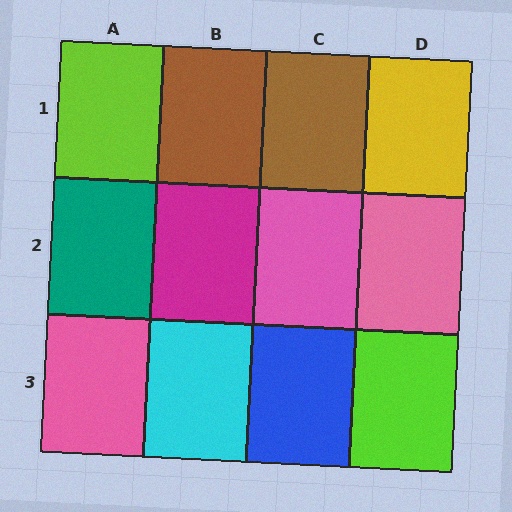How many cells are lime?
2 cells are lime.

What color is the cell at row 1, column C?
Brown.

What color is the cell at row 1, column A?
Lime.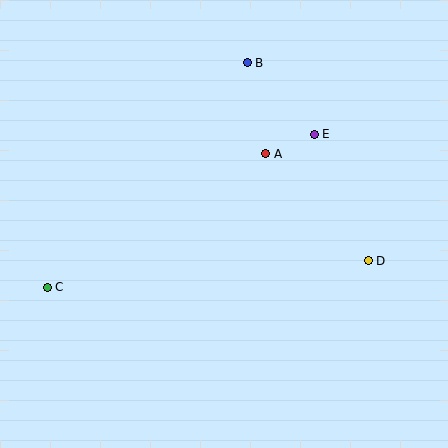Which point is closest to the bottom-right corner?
Point D is closest to the bottom-right corner.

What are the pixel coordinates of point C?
Point C is at (47, 287).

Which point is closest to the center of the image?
Point A at (266, 154) is closest to the center.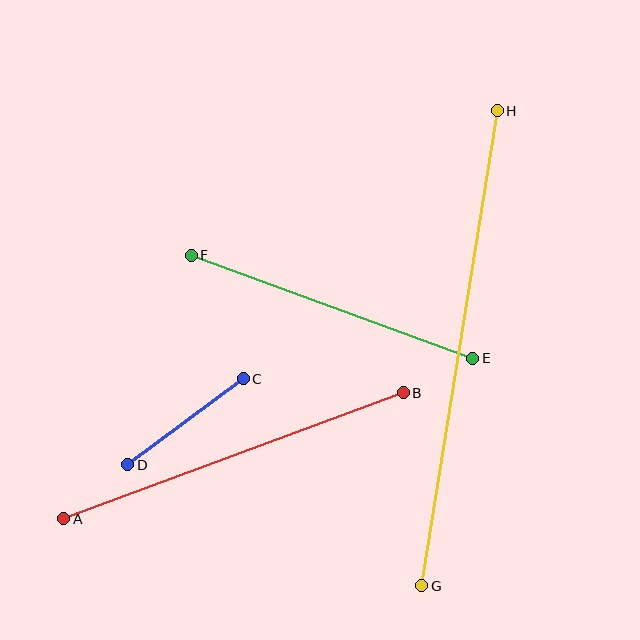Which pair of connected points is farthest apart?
Points G and H are farthest apart.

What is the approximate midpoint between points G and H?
The midpoint is at approximately (460, 348) pixels.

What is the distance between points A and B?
The distance is approximately 362 pixels.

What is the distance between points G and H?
The distance is approximately 481 pixels.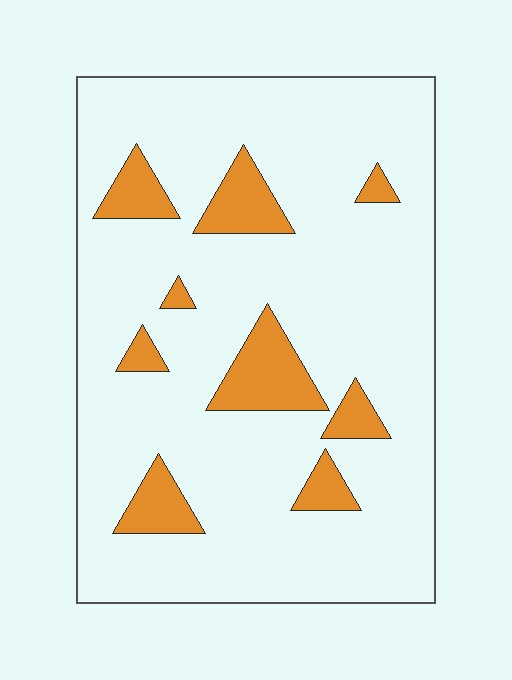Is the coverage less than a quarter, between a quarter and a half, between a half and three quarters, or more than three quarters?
Less than a quarter.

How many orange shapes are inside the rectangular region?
9.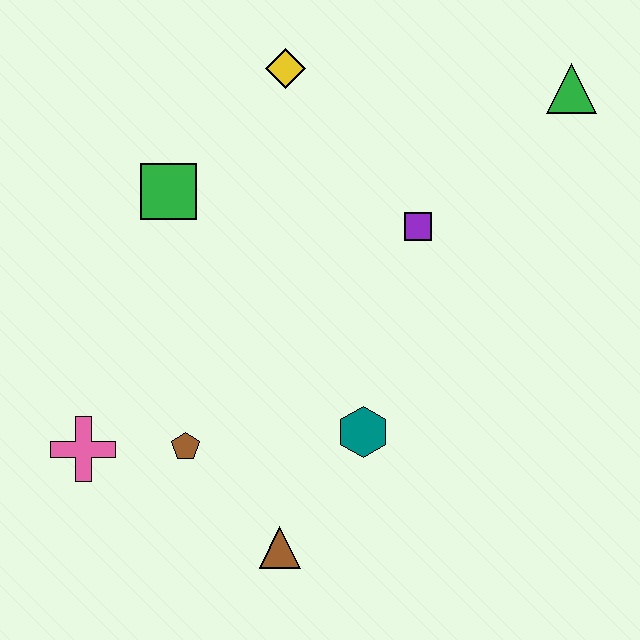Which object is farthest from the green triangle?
The pink cross is farthest from the green triangle.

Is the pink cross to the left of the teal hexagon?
Yes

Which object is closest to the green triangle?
The purple square is closest to the green triangle.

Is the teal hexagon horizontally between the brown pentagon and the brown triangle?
No